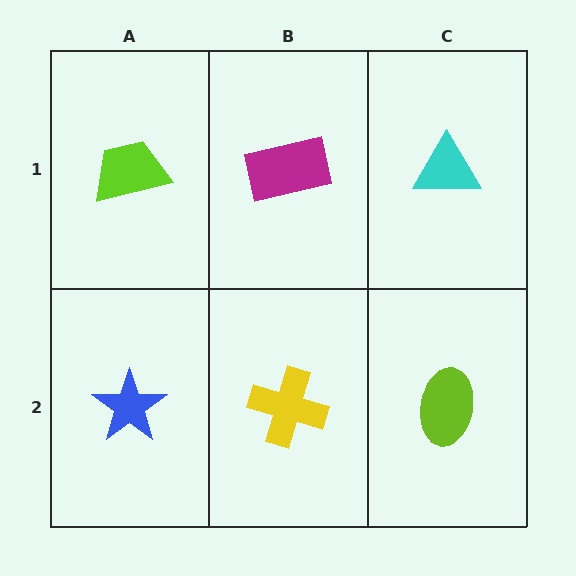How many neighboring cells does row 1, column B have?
3.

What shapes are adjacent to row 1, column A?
A blue star (row 2, column A), a magenta rectangle (row 1, column B).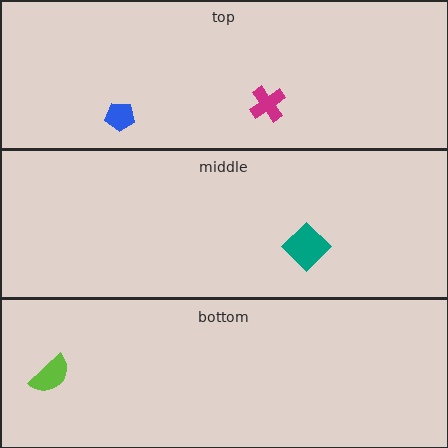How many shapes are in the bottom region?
1.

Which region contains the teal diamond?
The middle region.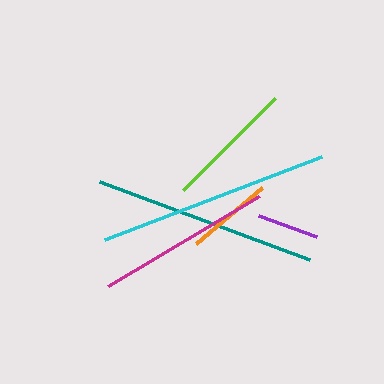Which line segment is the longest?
The cyan line is the longest at approximately 232 pixels.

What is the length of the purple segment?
The purple segment is approximately 62 pixels long.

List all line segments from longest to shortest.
From longest to shortest: cyan, teal, magenta, lime, orange, purple.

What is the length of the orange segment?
The orange segment is approximately 86 pixels long.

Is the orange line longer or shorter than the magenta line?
The magenta line is longer than the orange line.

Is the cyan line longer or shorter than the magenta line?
The cyan line is longer than the magenta line.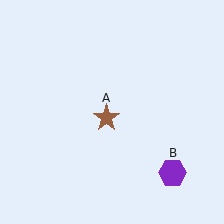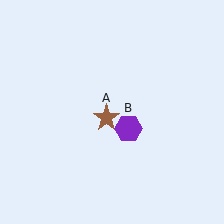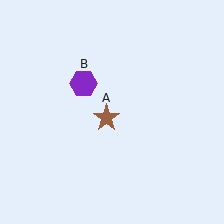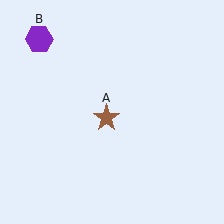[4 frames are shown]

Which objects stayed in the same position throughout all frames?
Brown star (object A) remained stationary.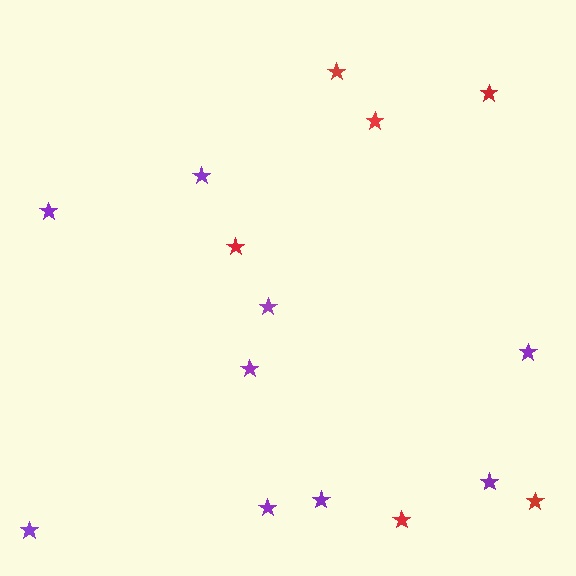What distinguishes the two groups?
There are 2 groups: one group of red stars (6) and one group of purple stars (9).